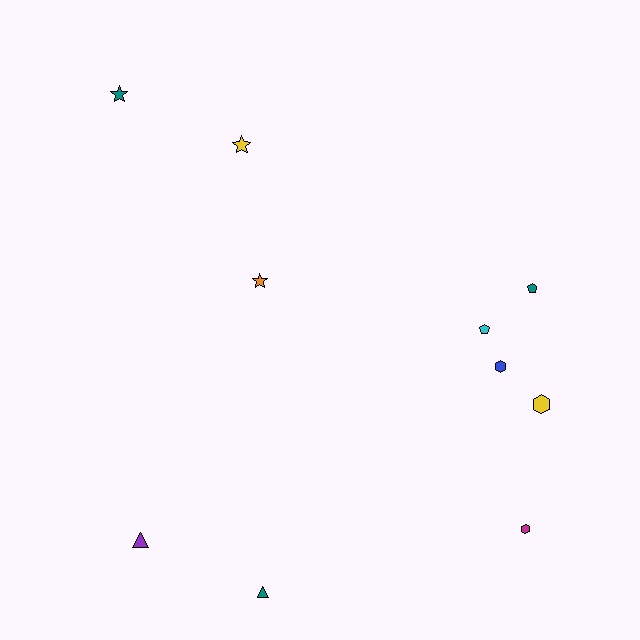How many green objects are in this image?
There are no green objects.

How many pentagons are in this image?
There are 2 pentagons.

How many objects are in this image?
There are 10 objects.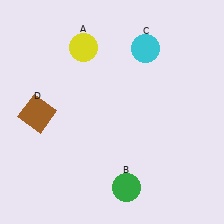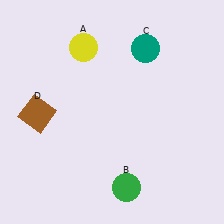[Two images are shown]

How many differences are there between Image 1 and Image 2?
There is 1 difference between the two images.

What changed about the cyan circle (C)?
In Image 1, C is cyan. In Image 2, it changed to teal.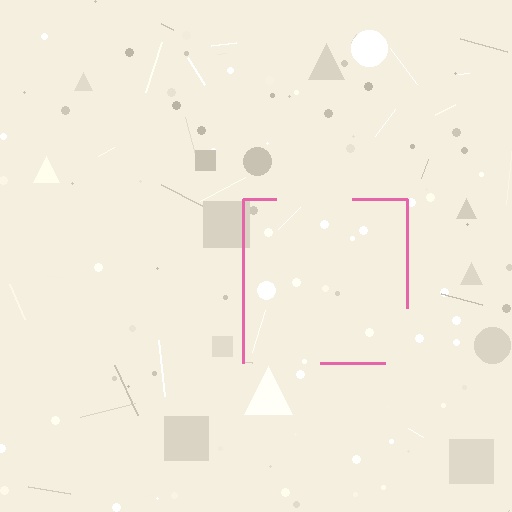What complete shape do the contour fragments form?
The contour fragments form a square.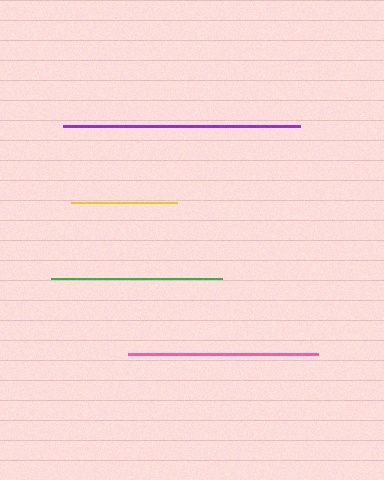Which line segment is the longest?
The purple line is the longest at approximately 238 pixels.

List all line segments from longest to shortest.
From longest to shortest: purple, pink, green, yellow.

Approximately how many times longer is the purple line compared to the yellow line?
The purple line is approximately 2.2 times the length of the yellow line.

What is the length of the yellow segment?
The yellow segment is approximately 106 pixels long.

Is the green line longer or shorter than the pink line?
The pink line is longer than the green line.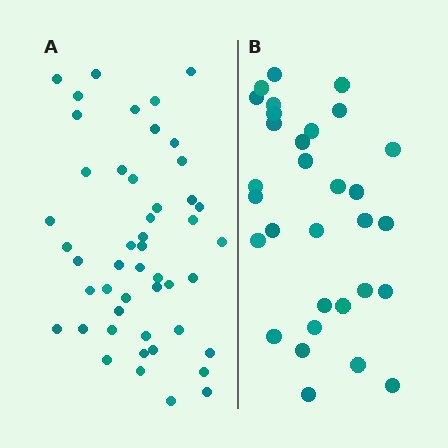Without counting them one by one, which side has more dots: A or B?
Region A (the left region) has more dots.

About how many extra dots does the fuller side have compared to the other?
Region A has approximately 15 more dots than region B.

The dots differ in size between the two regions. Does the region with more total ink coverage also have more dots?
No. Region B has more total ink coverage because its dots are larger, but region A actually contains more individual dots. Total area can be misleading — the number of items is what matters here.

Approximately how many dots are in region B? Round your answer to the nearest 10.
About 30 dots. (The exact count is 31, which rounds to 30.)